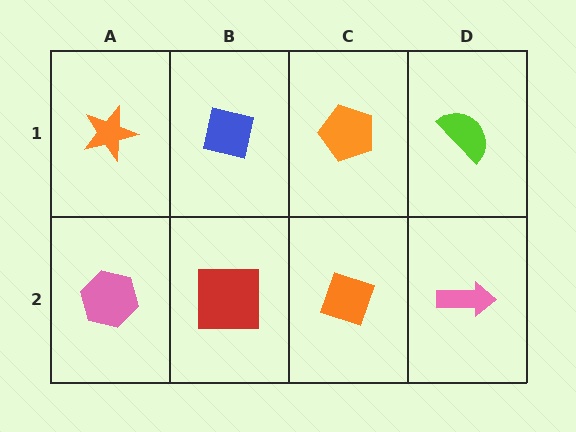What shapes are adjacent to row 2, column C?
An orange pentagon (row 1, column C), a red square (row 2, column B), a pink arrow (row 2, column D).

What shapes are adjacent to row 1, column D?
A pink arrow (row 2, column D), an orange pentagon (row 1, column C).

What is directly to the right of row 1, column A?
A blue square.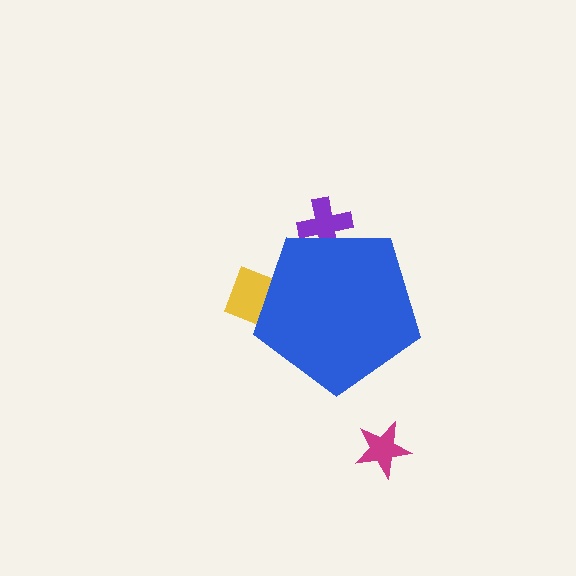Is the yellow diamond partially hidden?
Yes, the yellow diamond is partially hidden behind the blue pentagon.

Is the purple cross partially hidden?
Yes, the purple cross is partially hidden behind the blue pentagon.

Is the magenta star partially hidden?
No, the magenta star is fully visible.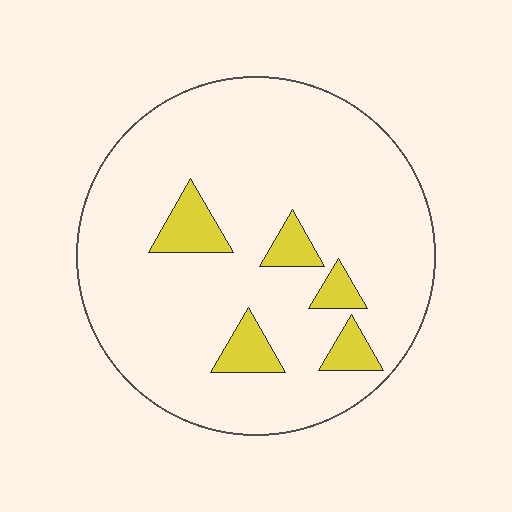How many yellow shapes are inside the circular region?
5.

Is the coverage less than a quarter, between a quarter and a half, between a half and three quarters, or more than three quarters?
Less than a quarter.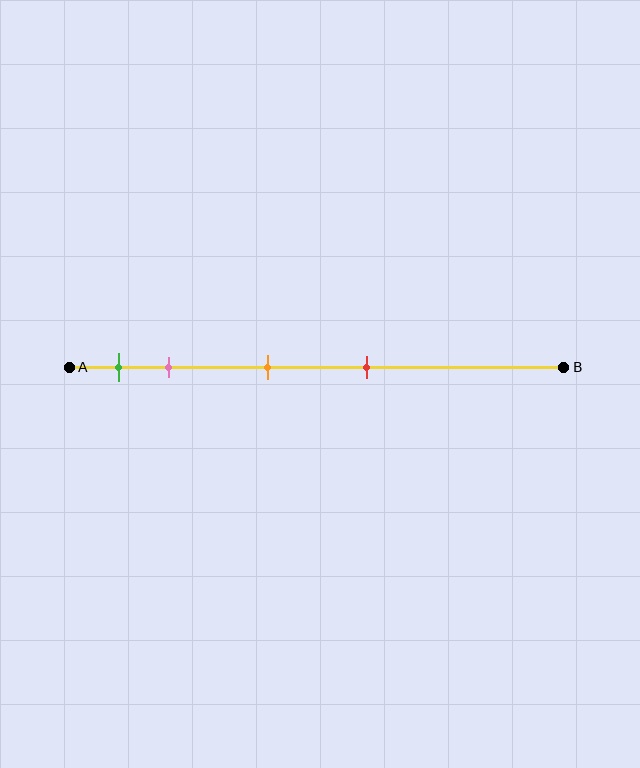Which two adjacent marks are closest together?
The green and pink marks are the closest adjacent pair.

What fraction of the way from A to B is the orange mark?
The orange mark is approximately 40% (0.4) of the way from A to B.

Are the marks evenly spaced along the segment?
No, the marks are not evenly spaced.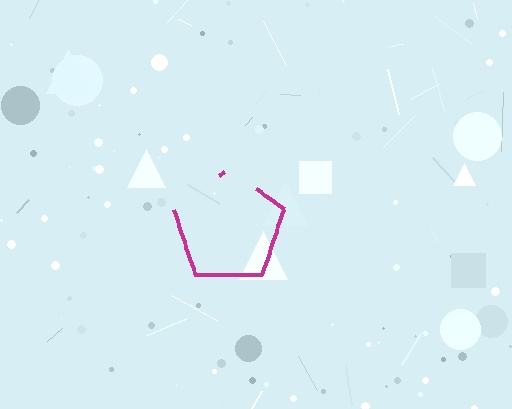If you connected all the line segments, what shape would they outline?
They would outline a pentagon.